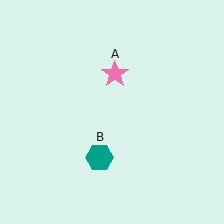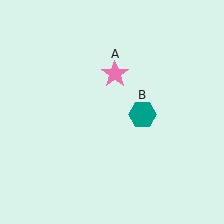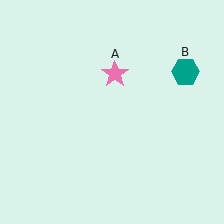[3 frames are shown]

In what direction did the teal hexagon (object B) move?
The teal hexagon (object B) moved up and to the right.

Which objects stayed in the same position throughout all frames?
Pink star (object A) remained stationary.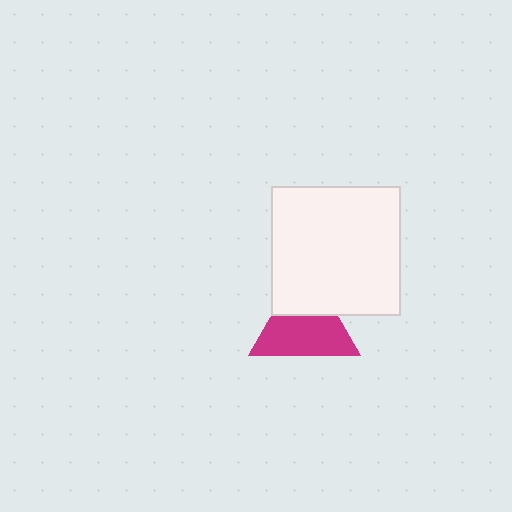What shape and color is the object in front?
The object in front is a white square.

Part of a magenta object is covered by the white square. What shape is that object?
It is a triangle.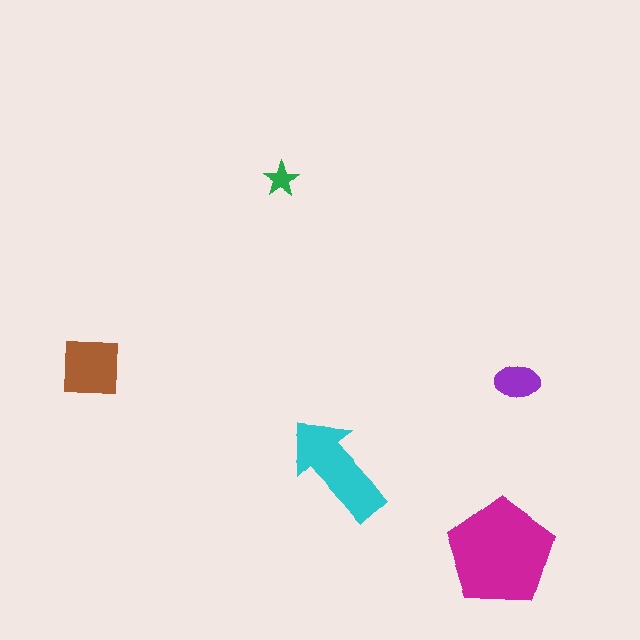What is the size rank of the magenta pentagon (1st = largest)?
1st.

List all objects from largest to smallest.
The magenta pentagon, the cyan arrow, the brown square, the purple ellipse, the green star.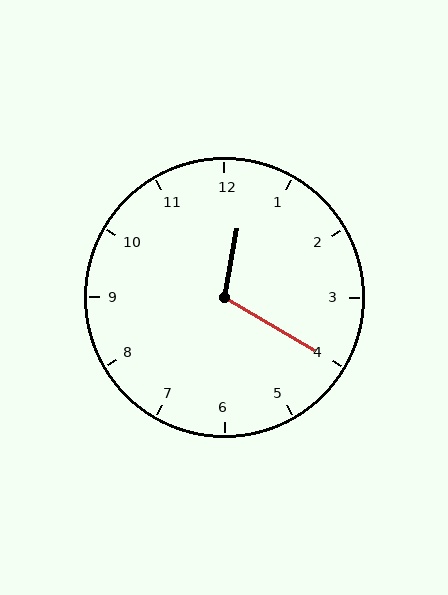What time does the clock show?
12:20.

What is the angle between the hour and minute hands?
Approximately 110 degrees.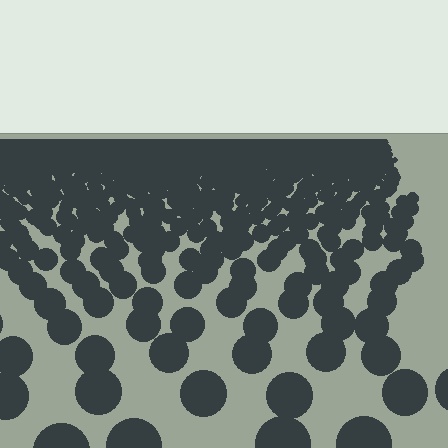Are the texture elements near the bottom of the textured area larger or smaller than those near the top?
Larger. Near the bottom, elements are closer to the viewer and appear at a bigger on-screen size.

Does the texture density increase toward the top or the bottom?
Density increases toward the top.